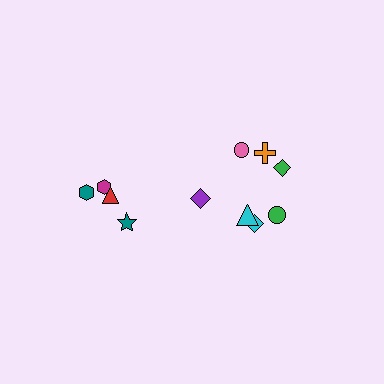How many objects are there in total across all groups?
There are 11 objects.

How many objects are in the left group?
There are 4 objects.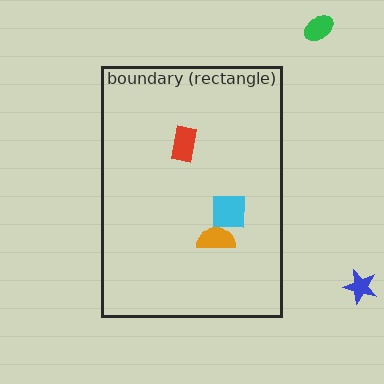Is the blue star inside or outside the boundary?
Outside.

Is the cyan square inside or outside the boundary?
Inside.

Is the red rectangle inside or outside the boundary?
Inside.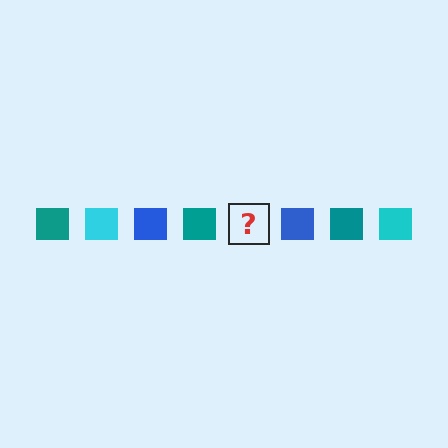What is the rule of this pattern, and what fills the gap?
The rule is that the pattern cycles through teal, cyan, blue squares. The gap should be filled with a cyan square.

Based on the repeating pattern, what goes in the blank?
The blank should be a cyan square.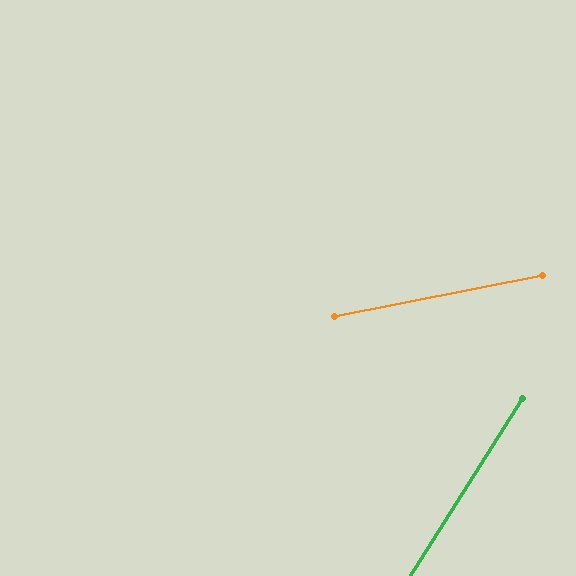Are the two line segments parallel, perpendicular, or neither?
Neither parallel nor perpendicular — they differ by about 46°.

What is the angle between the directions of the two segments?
Approximately 46 degrees.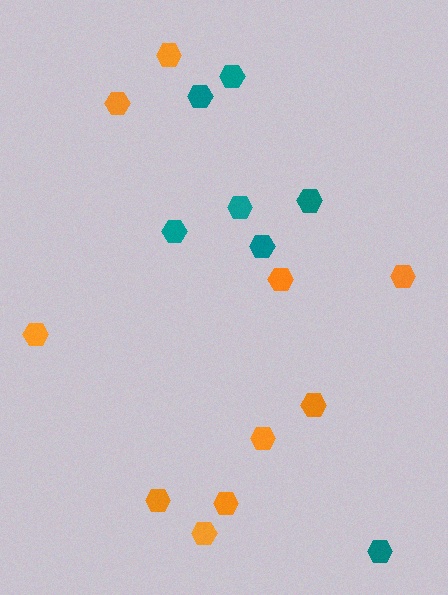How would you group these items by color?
There are 2 groups: one group of teal hexagons (7) and one group of orange hexagons (10).